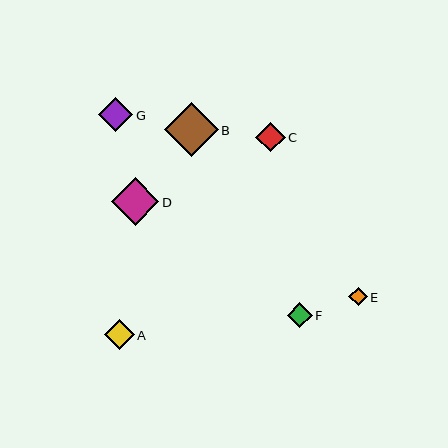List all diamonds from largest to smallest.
From largest to smallest: B, D, G, A, C, F, E.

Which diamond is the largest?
Diamond B is the largest with a size of approximately 53 pixels.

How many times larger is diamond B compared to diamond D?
Diamond B is approximately 1.1 times the size of diamond D.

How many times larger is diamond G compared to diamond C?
Diamond G is approximately 1.1 times the size of diamond C.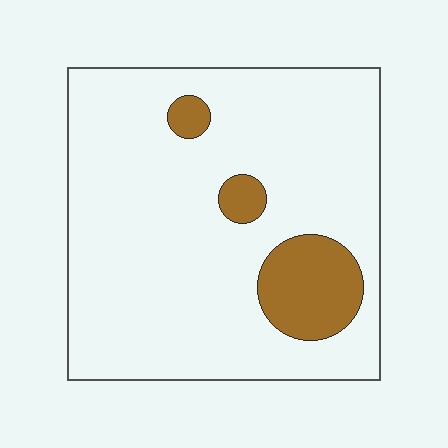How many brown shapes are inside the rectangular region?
3.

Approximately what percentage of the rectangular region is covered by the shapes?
Approximately 15%.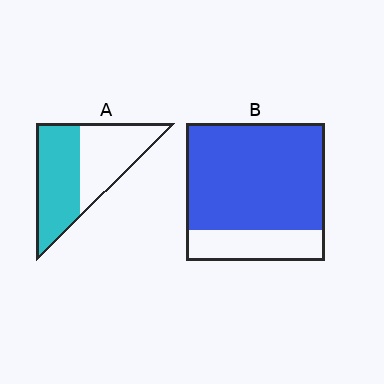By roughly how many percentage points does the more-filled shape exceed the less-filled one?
By roughly 25 percentage points (B over A).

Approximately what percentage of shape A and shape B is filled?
A is approximately 55% and B is approximately 80%.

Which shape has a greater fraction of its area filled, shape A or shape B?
Shape B.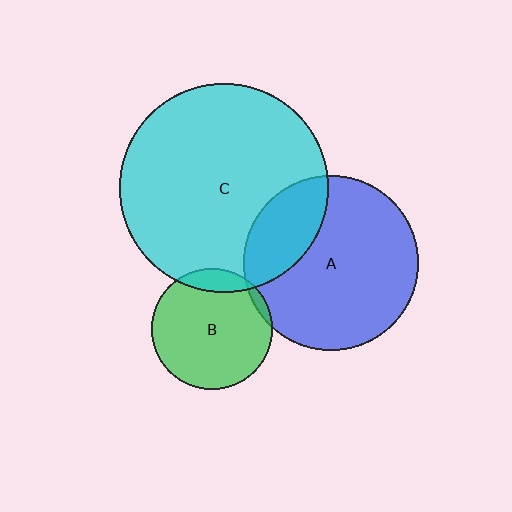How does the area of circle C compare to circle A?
Approximately 1.4 times.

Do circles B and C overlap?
Yes.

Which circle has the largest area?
Circle C (cyan).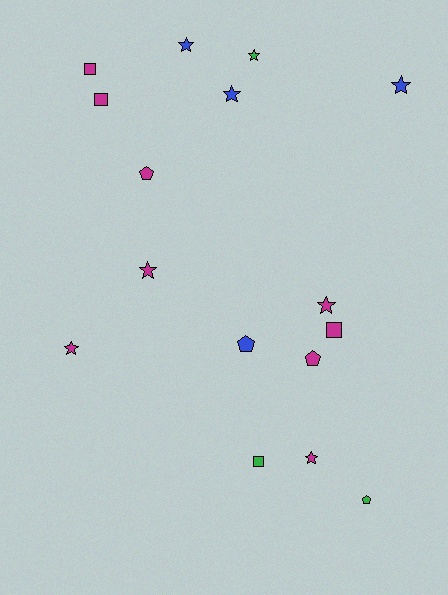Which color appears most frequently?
Magenta, with 9 objects.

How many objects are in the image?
There are 16 objects.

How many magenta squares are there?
There are 3 magenta squares.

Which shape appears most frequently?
Star, with 8 objects.